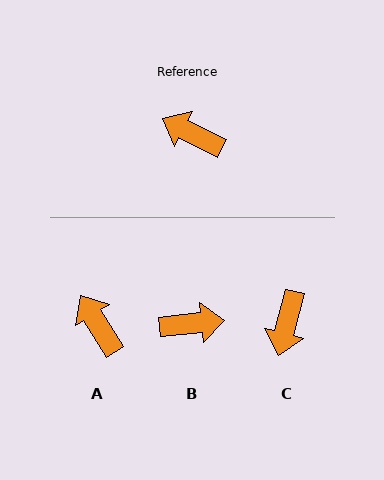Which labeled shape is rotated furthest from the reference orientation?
B, about 147 degrees away.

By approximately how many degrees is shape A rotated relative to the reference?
Approximately 32 degrees clockwise.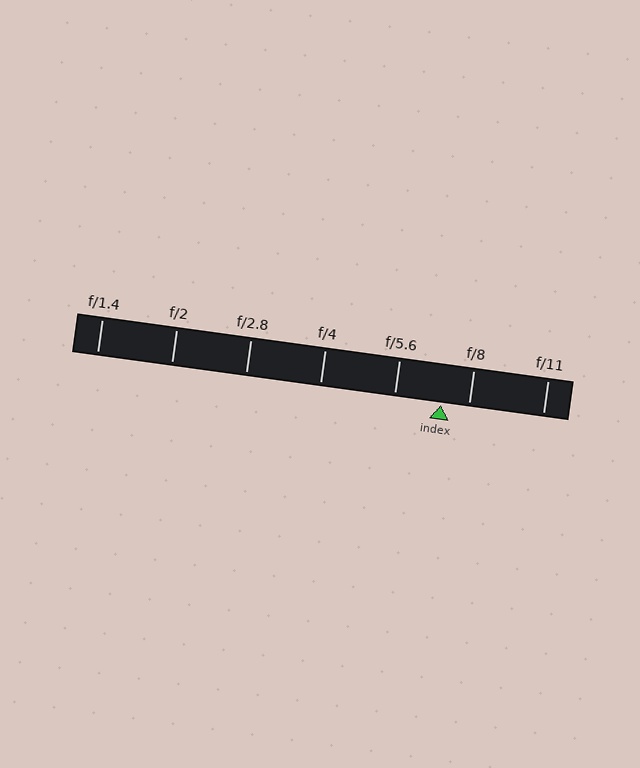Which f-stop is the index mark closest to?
The index mark is closest to f/8.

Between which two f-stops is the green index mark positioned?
The index mark is between f/5.6 and f/8.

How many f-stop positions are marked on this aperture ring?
There are 7 f-stop positions marked.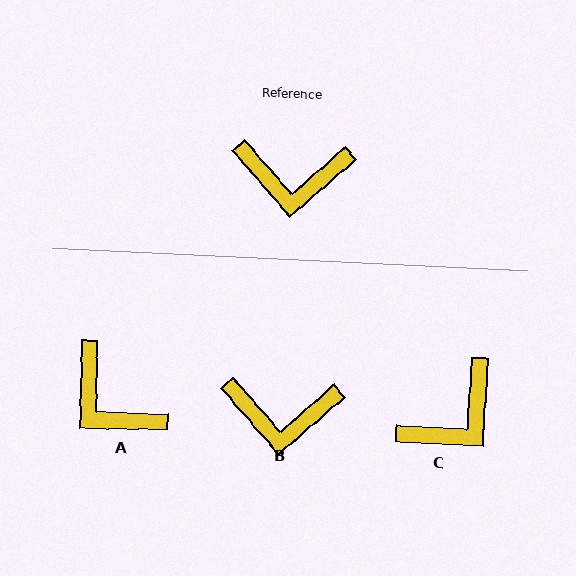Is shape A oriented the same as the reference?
No, it is off by about 42 degrees.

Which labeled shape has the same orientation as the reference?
B.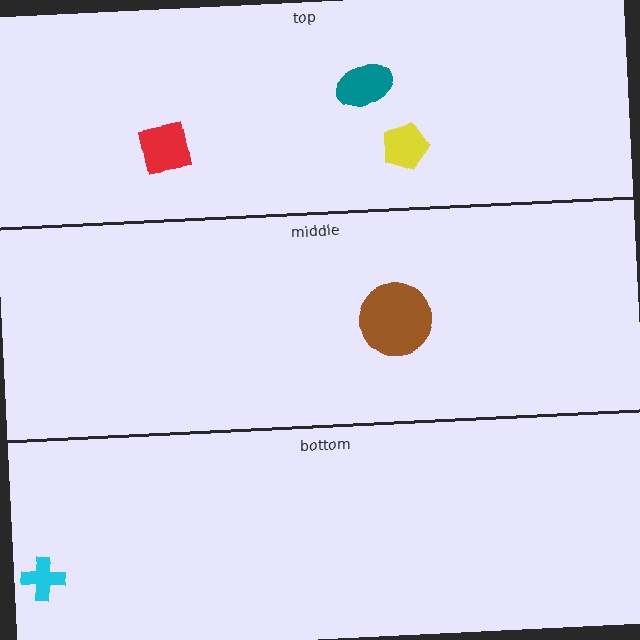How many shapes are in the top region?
3.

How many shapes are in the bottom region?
1.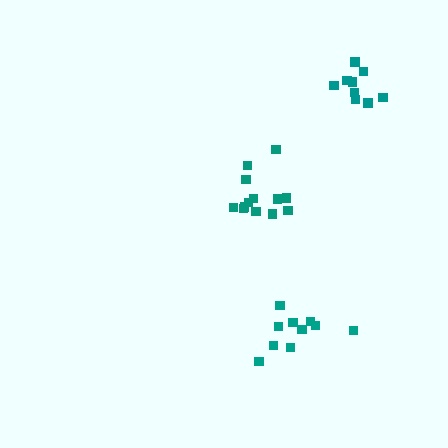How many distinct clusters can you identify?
There are 3 distinct clusters.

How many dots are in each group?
Group 1: 13 dots, Group 2: 10 dots, Group 3: 9 dots (32 total).